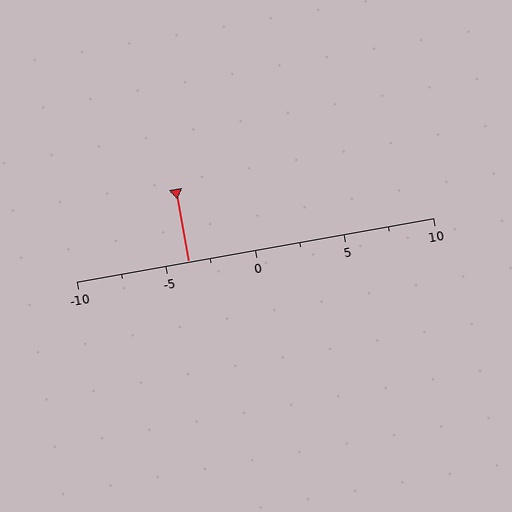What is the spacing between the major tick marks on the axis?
The major ticks are spaced 5 apart.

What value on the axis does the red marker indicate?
The marker indicates approximately -3.8.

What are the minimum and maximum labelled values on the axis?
The axis runs from -10 to 10.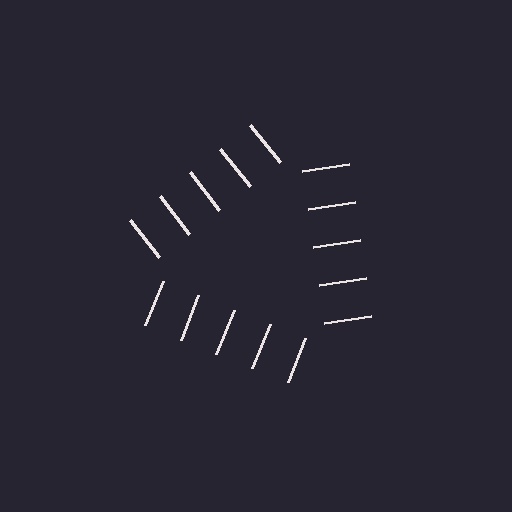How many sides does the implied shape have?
3 sides — the line-ends trace a triangle.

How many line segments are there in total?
15 — 5 along each of the 3 edges.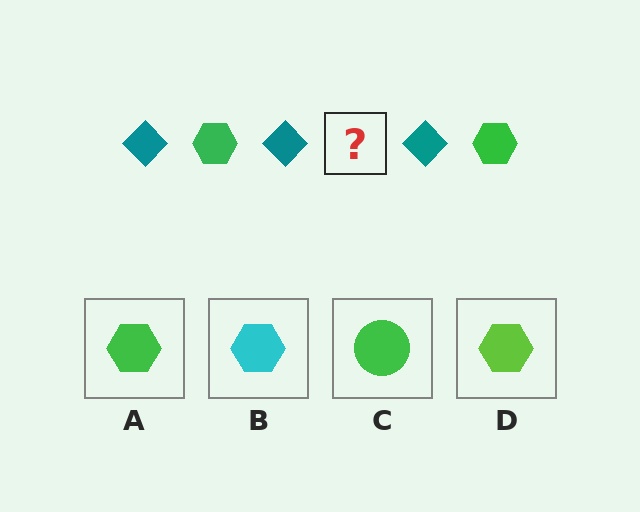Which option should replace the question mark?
Option A.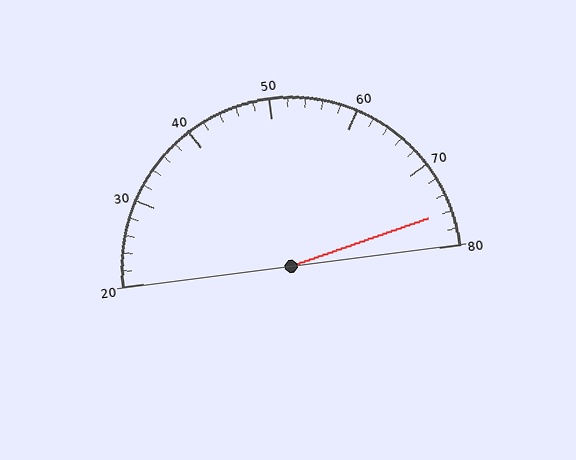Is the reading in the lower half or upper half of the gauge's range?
The reading is in the upper half of the range (20 to 80).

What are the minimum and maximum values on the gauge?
The gauge ranges from 20 to 80.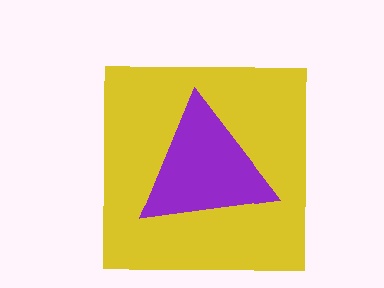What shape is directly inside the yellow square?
The purple triangle.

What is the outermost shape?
The yellow square.